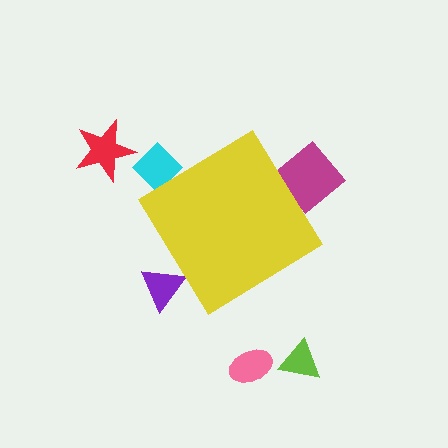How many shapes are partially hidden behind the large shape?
3 shapes are partially hidden.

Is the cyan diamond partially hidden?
Yes, the cyan diamond is partially hidden behind the yellow diamond.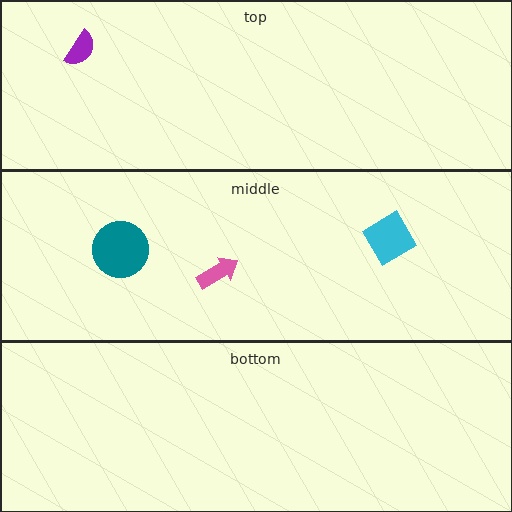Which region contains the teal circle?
The middle region.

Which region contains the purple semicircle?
The top region.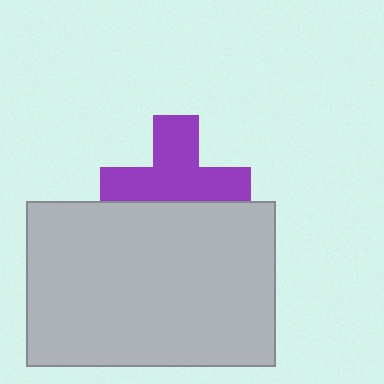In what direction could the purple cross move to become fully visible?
The purple cross could move up. That would shift it out from behind the light gray rectangle entirely.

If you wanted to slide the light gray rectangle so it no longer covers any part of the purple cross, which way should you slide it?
Slide it down — that is the most direct way to separate the two shapes.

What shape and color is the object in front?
The object in front is a light gray rectangle.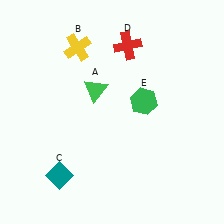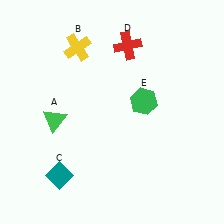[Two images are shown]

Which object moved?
The green triangle (A) moved left.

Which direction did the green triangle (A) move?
The green triangle (A) moved left.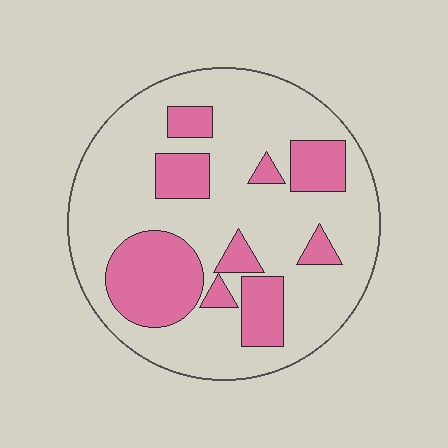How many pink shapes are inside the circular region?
9.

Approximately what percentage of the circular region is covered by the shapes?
Approximately 25%.